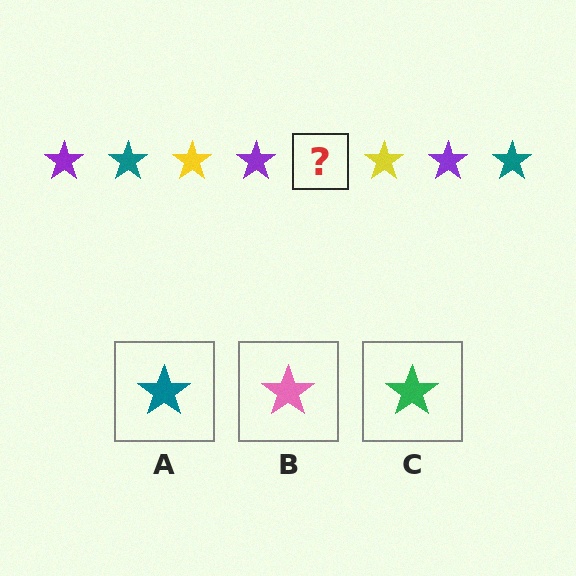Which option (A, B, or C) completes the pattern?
A.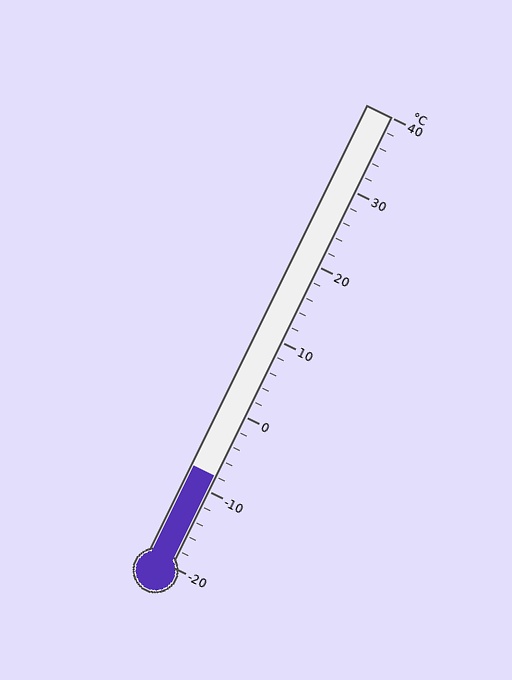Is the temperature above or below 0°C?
The temperature is below 0°C.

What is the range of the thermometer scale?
The thermometer scale ranges from -20°C to 40°C.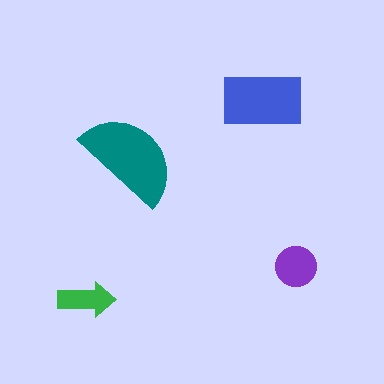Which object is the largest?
The teal semicircle.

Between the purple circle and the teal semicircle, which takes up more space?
The teal semicircle.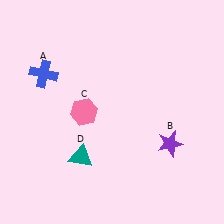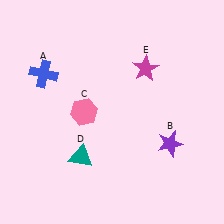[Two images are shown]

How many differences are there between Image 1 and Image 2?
There is 1 difference between the two images.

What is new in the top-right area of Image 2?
A magenta star (E) was added in the top-right area of Image 2.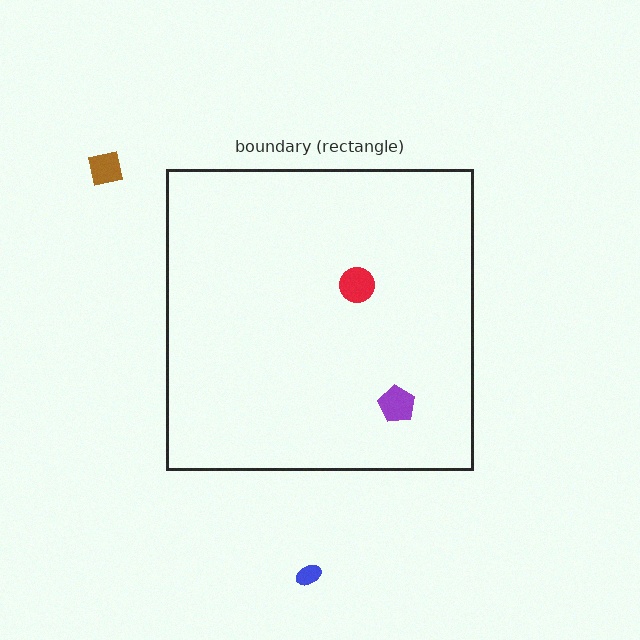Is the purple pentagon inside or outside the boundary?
Inside.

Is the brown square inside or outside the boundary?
Outside.